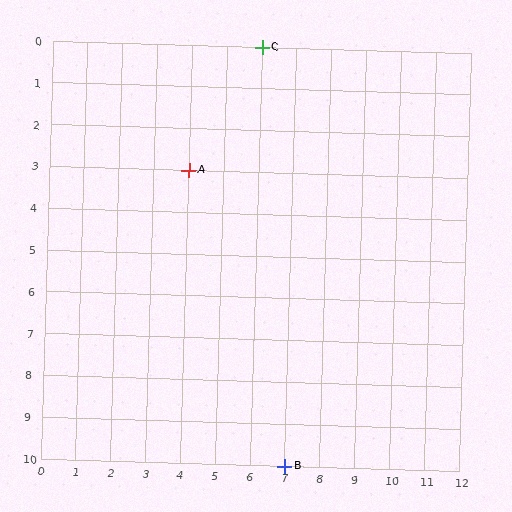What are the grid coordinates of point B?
Point B is at grid coordinates (7, 10).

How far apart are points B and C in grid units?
Points B and C are 1 column and 10 rows apart (about 10.0 grid units diagonally).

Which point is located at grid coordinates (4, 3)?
Point A is at (4, 3).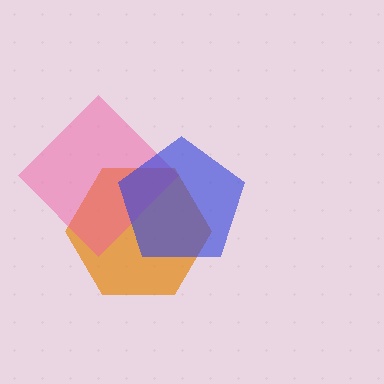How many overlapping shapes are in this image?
There are 3 overlapping shapes in the image.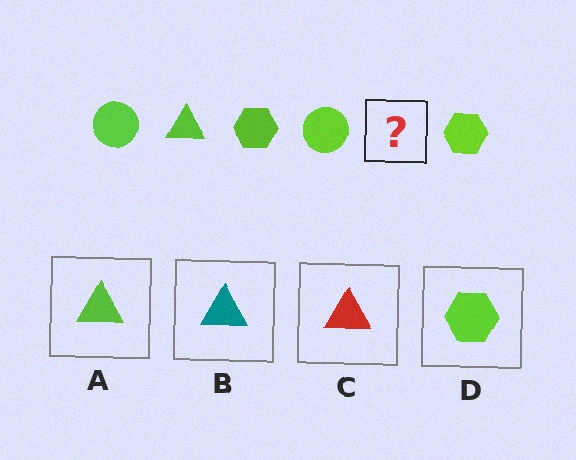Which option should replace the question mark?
Option A.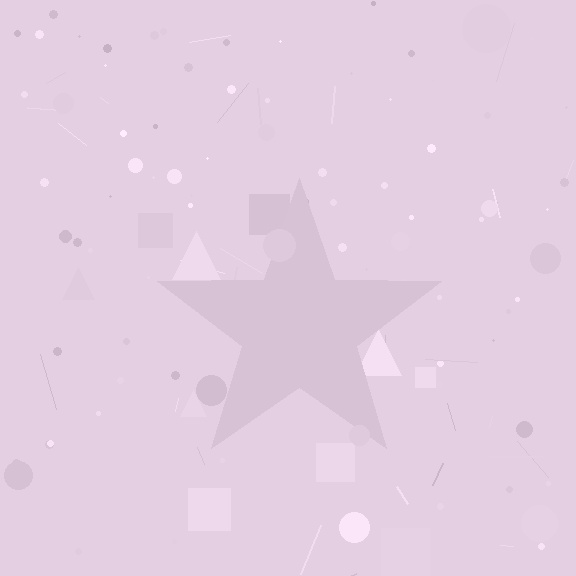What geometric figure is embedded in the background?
A star is embedded in the background.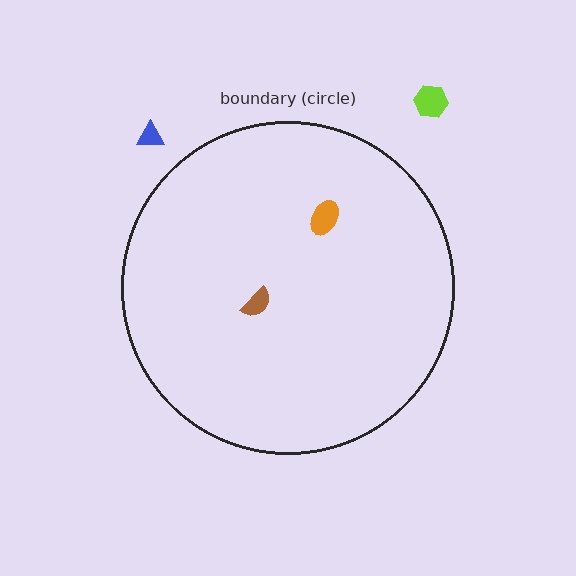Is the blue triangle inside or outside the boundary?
Outside.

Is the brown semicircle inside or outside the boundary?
Inside.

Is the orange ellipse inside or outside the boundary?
Inside.